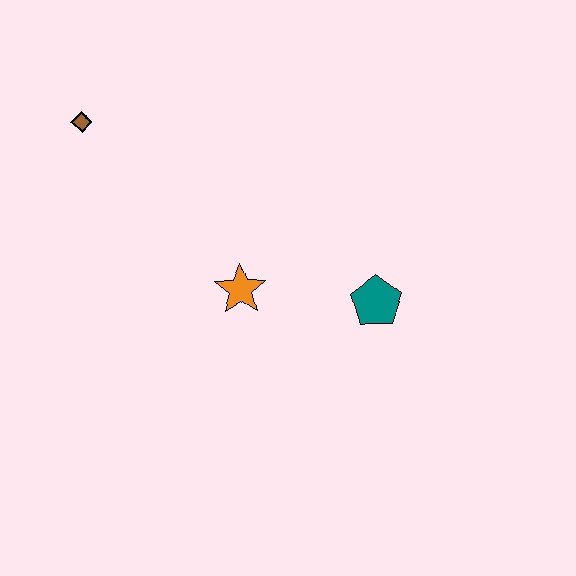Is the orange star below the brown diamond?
Yes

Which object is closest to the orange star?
The teal pentagon is closest to the orange star.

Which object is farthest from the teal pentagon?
The brown diamond is farthest from the teal pentagon.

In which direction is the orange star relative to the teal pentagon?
The orange star is to the left of the teal pentagon.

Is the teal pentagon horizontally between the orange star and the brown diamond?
No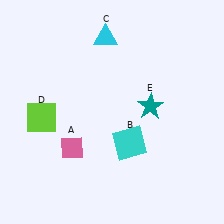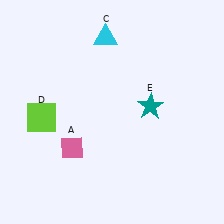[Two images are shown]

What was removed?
The cyan square (B) was removed in Image 2.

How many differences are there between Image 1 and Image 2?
There is 1 difference between the two images.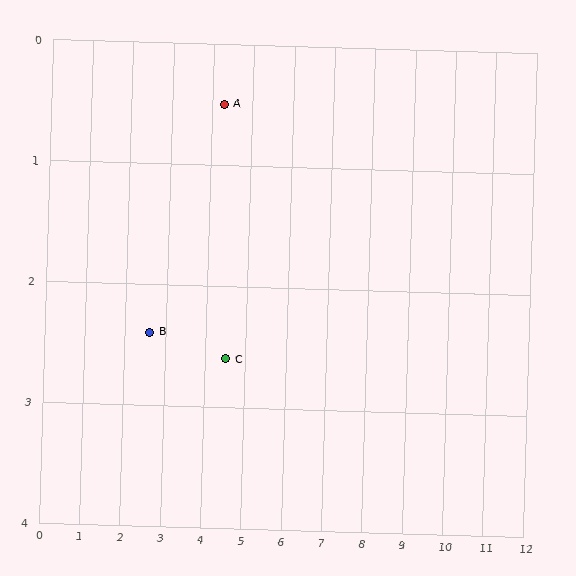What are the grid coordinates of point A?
Point A is at approximately (4.3, 0.5).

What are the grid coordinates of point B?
Point B is at approximately (2.6, 2.4).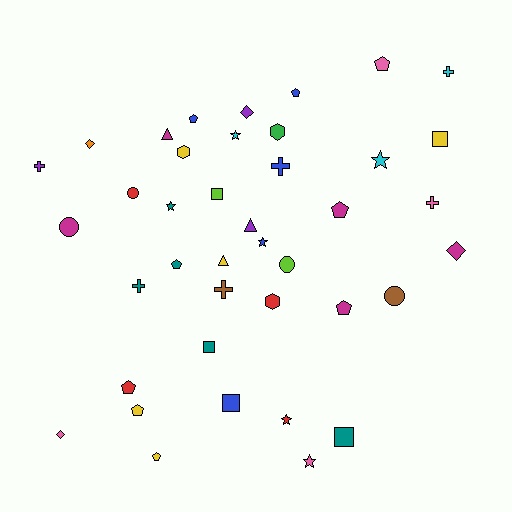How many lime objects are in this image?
There are 2 lime objects.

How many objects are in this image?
There are 40 objects.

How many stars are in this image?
There are 6 stars.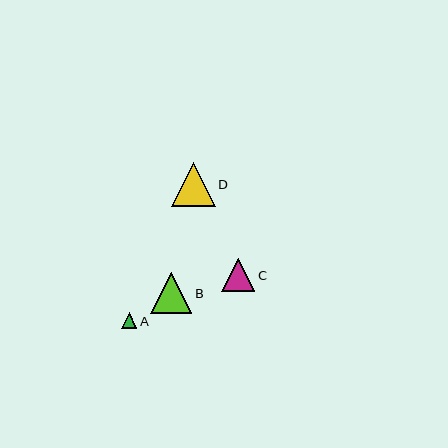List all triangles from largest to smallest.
From largest to smallest: D, B, C, A.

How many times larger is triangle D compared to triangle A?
Triangle D is approximately 2.9 times the size of triangle A.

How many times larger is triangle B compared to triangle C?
Triangle B is approximately 1.3 times the size of triangle C.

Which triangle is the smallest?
Triangle A is the smallest with a size of approximately 15 pixels.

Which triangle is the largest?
Triangle D is the largest with a size of approximately 44 pixels.